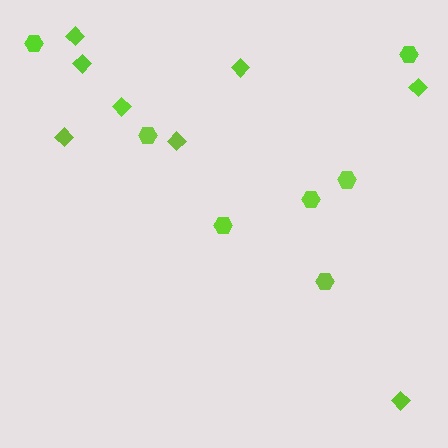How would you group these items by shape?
There are 2 groups: one group of hexagons (7) and one group of diamonds (8).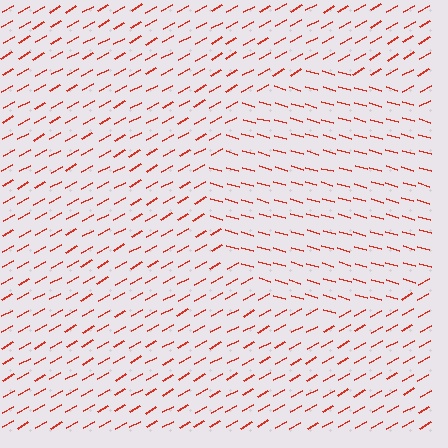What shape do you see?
I see a circle.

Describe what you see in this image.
The image is filled with small red line segments. A circle region in the image has lines oriented differently from the surrounding lines, creating a visible texture boundary.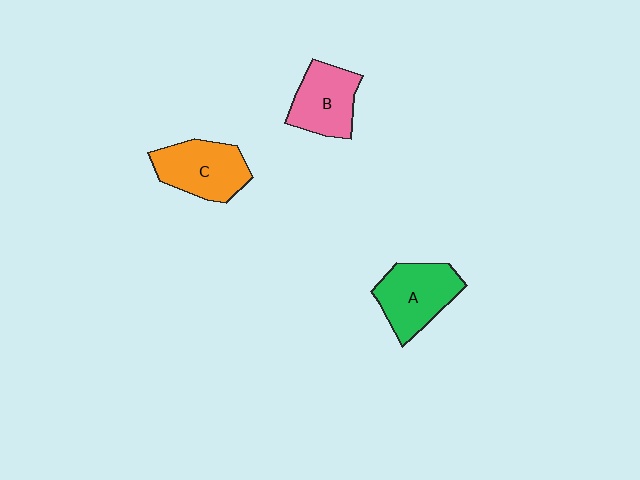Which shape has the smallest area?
Shape B (pink).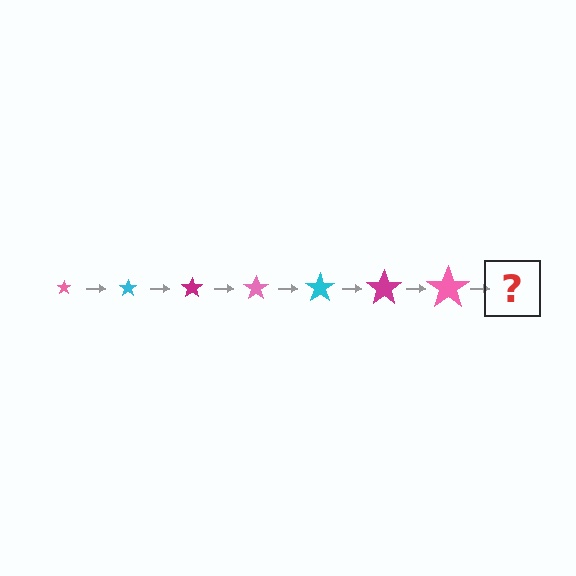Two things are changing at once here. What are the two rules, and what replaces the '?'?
The two rules are that the star grows larger each step and the color cycles through pink, cyan, and magenta. The '?' should be a cyan star, larger than the previous one.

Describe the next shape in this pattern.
It should be a cyan star, larger than the previous one.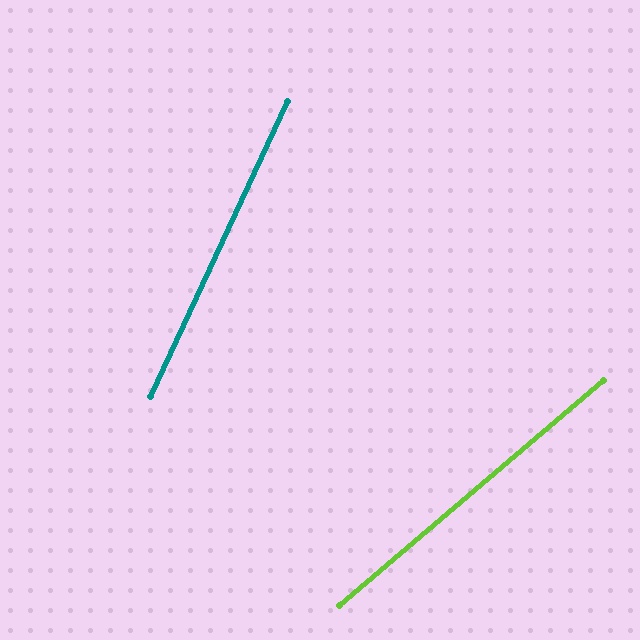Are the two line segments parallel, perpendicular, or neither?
Neither parallel nor perpendicular — they differ by about 25°.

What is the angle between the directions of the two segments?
Approximately 25 degrees.